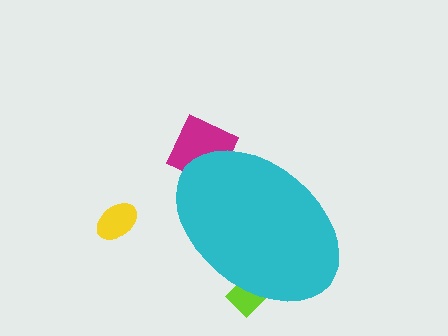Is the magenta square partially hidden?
Yes, the magenta square is partially hidden behind the cyan ellipse.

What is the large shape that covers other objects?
A cyan ellipse.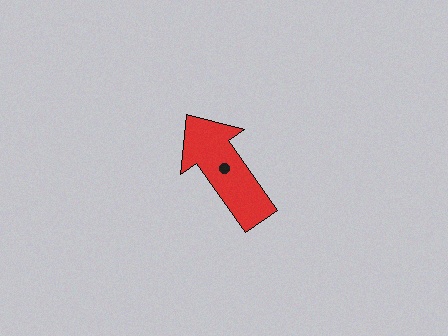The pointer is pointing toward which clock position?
Roughly 11 o'clock.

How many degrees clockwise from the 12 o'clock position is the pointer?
Approximately 325 degrees.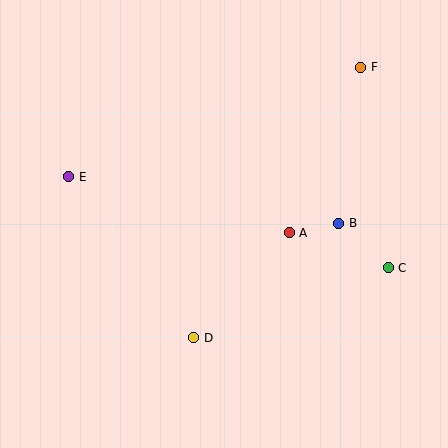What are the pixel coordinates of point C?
Point C is at (388, 268).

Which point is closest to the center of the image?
Point A at (289, 233) is closest to the center.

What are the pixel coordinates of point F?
Point F is at (361, 67).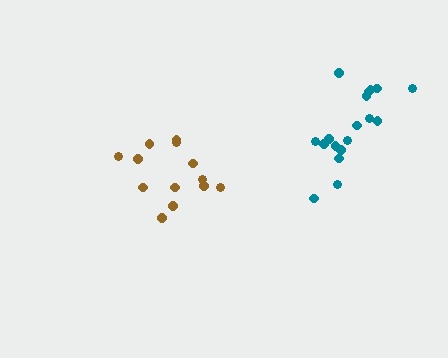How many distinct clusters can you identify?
There are 2 distinct clusters.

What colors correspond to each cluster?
The clusters are colored: brown, teal.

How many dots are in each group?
Group 1: 13 dots, Group 2: 18 dots (31 total).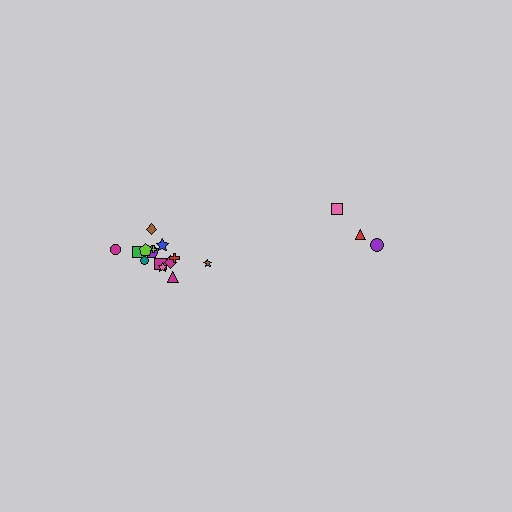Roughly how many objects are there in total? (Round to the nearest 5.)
Roughly 20 objects in total.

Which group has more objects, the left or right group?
The left group.